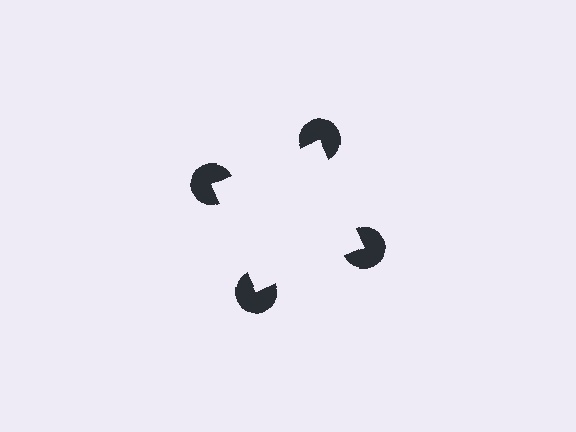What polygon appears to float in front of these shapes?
An illusory square — its edges are inferred from the aligned wedge cuts in the pac-man discs, not physically drawn.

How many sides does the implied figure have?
4 sides.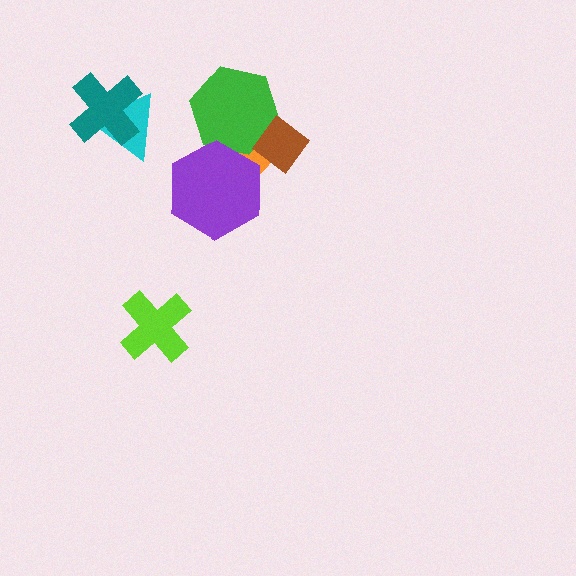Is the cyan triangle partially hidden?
Yes, it is partially covered by another shape.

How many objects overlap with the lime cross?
0 objects overlap with the lime cross.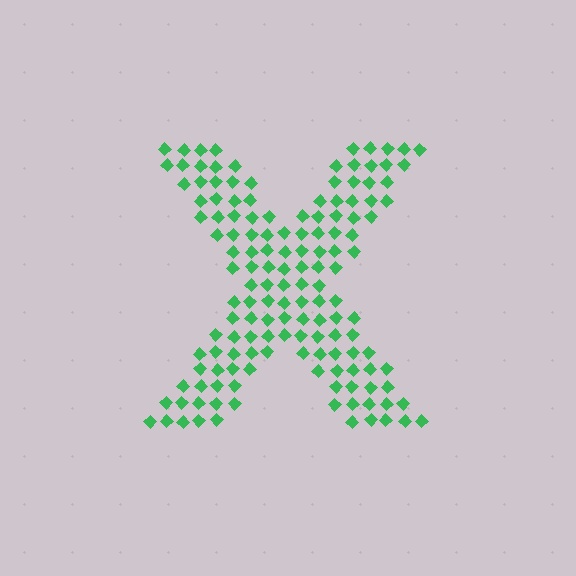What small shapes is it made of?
It is made of small diamonds.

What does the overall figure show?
The overall figure shows the letter X.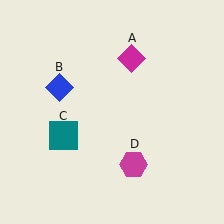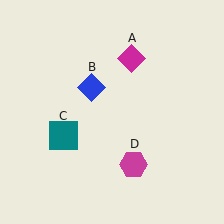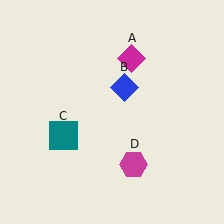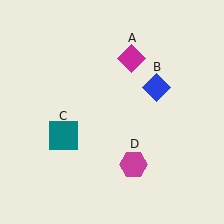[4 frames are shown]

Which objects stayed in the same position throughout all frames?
Magenta diamond (object A) and teal square (object C) and magenta hexagon (object D) remained stationary.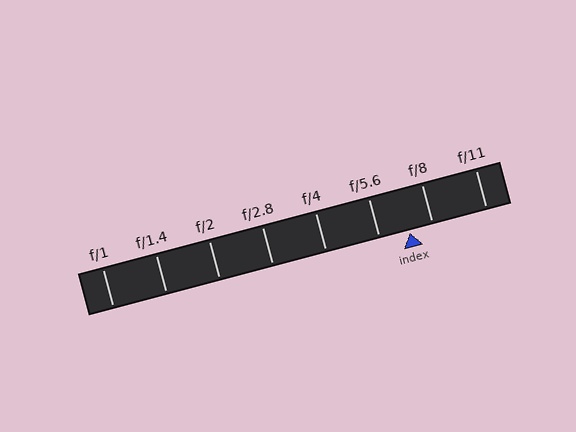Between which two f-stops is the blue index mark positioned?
The index mark is between f/5.6 and f/8.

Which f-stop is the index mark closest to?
The index mark is closest to f/8.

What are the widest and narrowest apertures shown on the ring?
The widest aperture shown is f/1 and the narrowest is f/11.